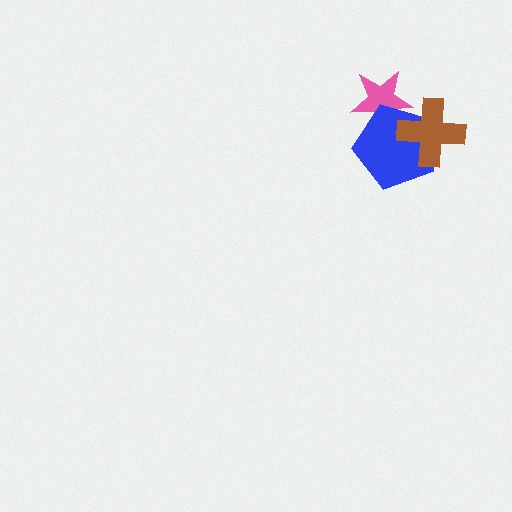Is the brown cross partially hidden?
No, no other shape covers it.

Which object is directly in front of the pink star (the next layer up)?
The blue pentagon is directly in front of the pink star.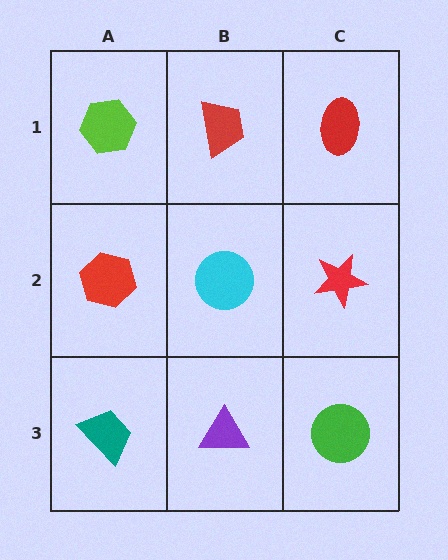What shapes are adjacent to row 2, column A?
A lime hexagon (row 1, column A), a teal trapezoid (row 3, column A), a cyan circle (row 2, column B).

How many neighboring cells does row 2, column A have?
3.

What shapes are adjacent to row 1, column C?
A red star (row 2, column C), a red trapezoid (row 1, column B).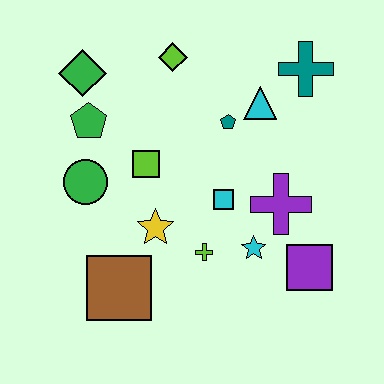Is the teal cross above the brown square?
Yes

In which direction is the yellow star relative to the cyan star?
The yellow star is to the left of the cyan star.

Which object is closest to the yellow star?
The lime cross is closest to the yellow star.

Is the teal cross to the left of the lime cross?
No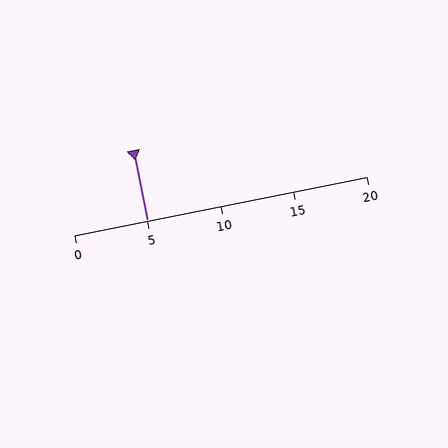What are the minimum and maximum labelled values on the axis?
The axis runs from 0 to 20.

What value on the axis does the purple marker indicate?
The marker indicates approximately 5.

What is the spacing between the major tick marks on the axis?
The major ticks are spaced 5 apart.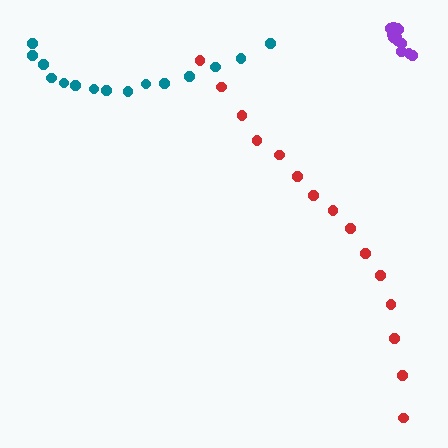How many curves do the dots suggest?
There are 3 distinct paths.